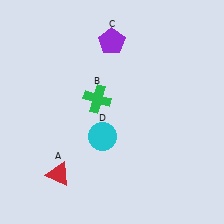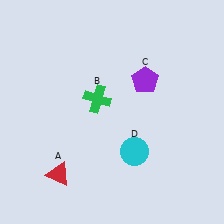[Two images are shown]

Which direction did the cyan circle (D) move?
The cyan circle (D) moved right.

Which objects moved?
The objects that moved are: the purple pentagon (C), the cyan circle (D).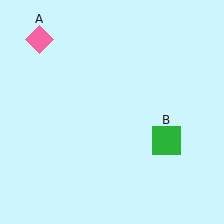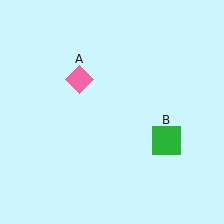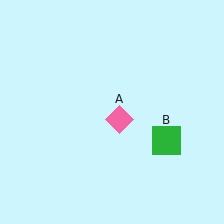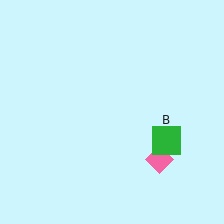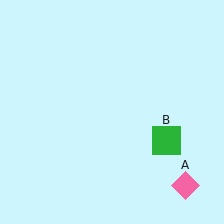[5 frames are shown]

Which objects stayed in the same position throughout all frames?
Green square (object B) remained stationary.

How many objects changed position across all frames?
1 object changed position: pink diamond (object A).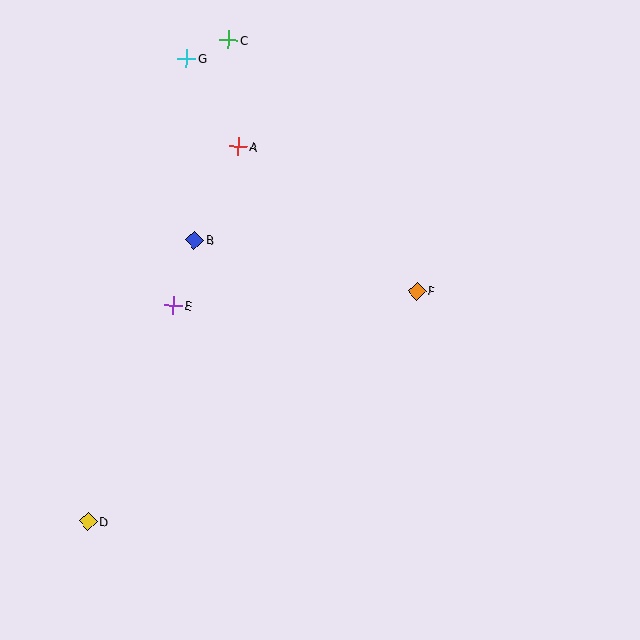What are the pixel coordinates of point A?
Point A is at (238, 146).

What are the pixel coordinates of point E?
Point E is at (173, 305).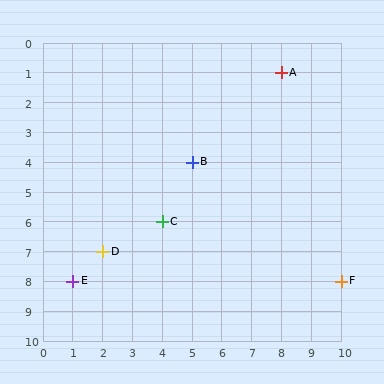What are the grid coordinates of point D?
Point D is at grid coordinates (2, 7).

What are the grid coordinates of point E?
Point E is at grid coordinates (1, 8).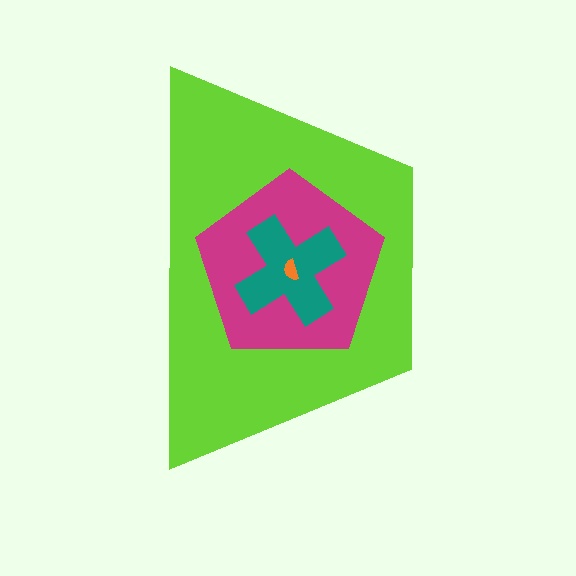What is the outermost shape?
The lime trapezoid.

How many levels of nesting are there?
4.